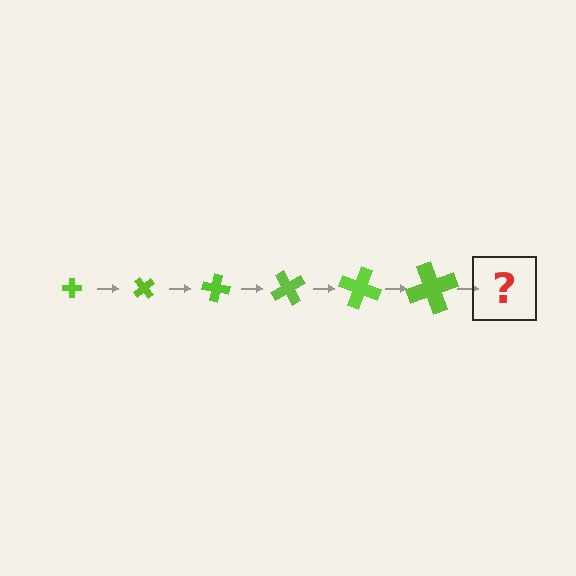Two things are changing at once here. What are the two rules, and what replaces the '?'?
The two rules are that the cross grows larger each step and it rotates 50 degrees each step. The '?' should be a cross, larger than the previous one and rotated 300 degrees from the start.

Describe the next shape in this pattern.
It should be a cross, larger than the previous one and rotated 300 degrees from the start.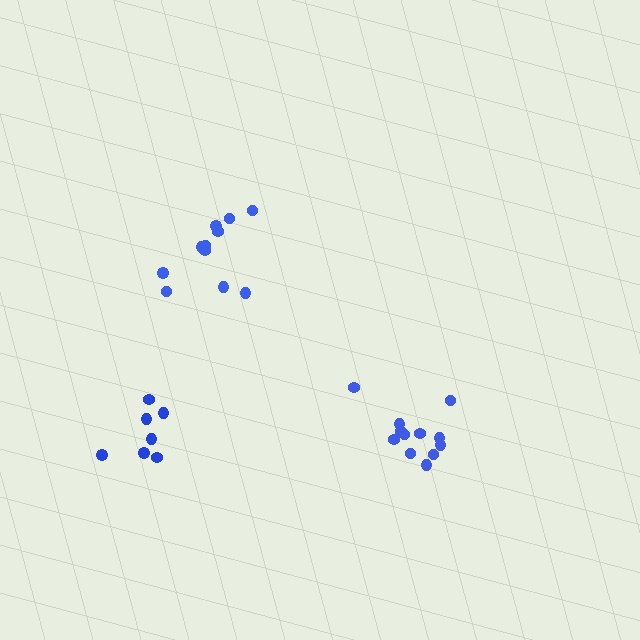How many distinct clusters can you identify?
There are 3 distinct clusters.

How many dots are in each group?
Group 1: 7 dots, Group 2: 11 dots, Group 3: 12 dots (30 total).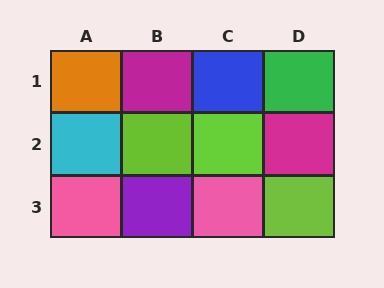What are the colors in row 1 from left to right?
Orange, magenta, blue, green.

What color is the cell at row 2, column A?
Cyan.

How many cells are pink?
2 cells are pink.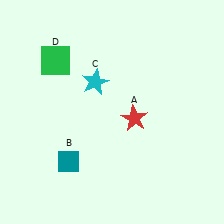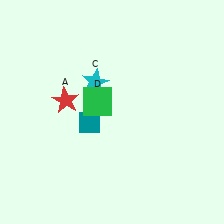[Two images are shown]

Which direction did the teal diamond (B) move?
The teal diamond (B) moved up.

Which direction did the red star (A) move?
The red star (A) moved left.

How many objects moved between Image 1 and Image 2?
3 objects moved between the two images.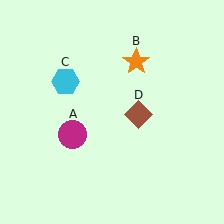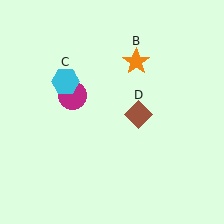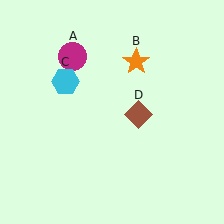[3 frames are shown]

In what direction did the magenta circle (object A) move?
The magenta circle (object A) moved up.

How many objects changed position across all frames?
1 object changed position: magenta circle (object A).